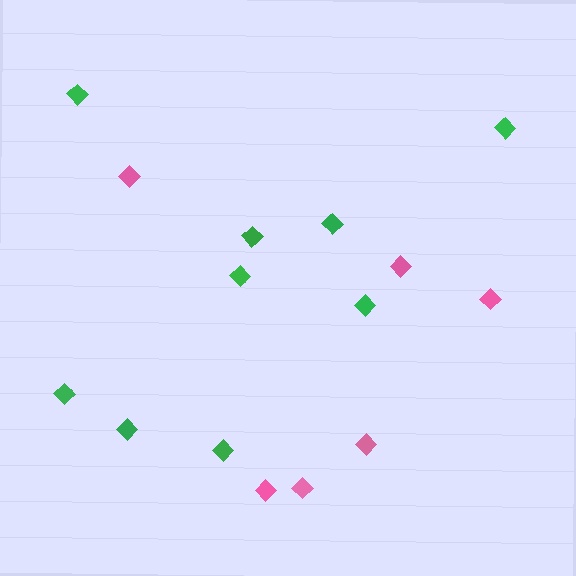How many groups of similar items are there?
There are 2 groups: one group of pink diamonds (6) and one group of green diamonds (9).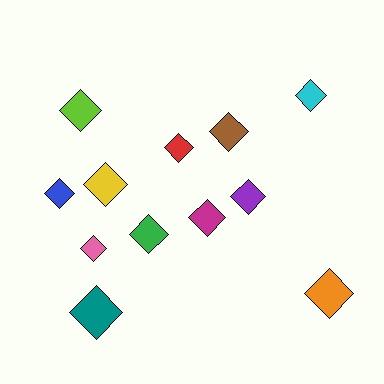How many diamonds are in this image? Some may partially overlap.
There are 12 diamonds.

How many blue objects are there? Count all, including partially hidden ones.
There is 1 blue object.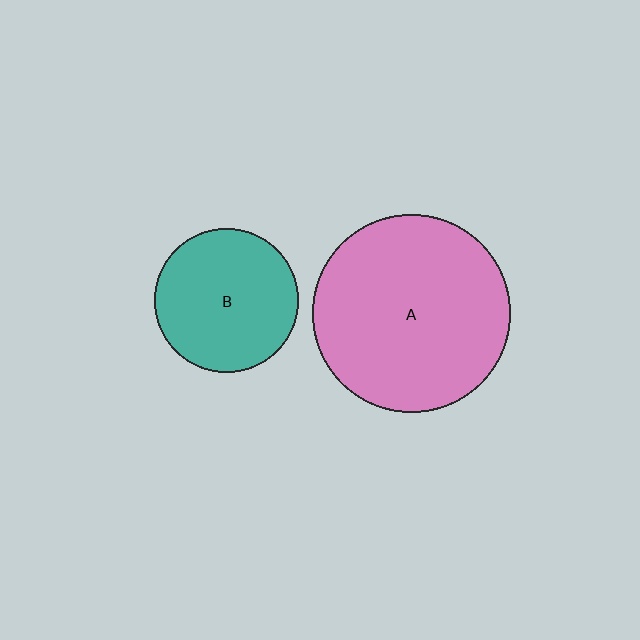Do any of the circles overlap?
No, none of the circles overlap.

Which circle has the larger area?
Circle A (pink).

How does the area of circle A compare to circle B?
Approximately 1.9 times.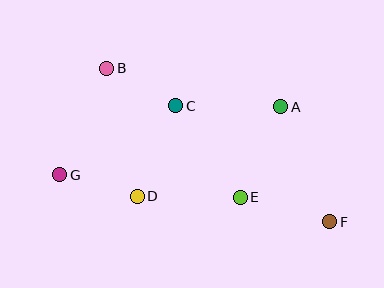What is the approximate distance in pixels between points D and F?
The distance between D and F is approximately 195 pixels.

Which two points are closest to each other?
Points B and C are closest to each other.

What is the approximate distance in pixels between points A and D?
The distance between A and D is approximately 169 pixels.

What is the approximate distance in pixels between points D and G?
The distance between D and G is approximately 80 pixels.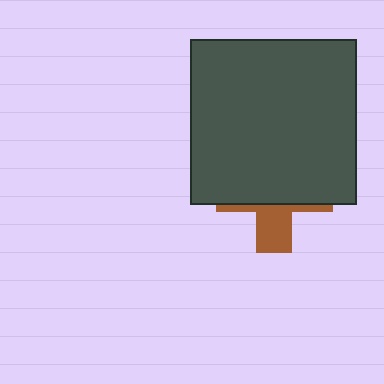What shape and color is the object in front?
The object in front is a dark gray square.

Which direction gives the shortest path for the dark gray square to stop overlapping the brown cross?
Moving up gives the shortest separation.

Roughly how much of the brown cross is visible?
A small part of it is visible (roughly 31%).